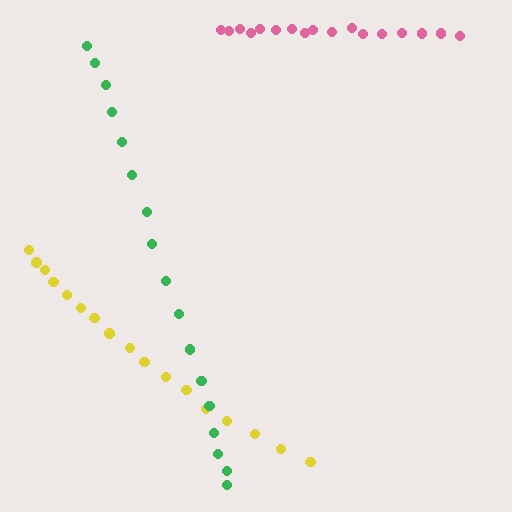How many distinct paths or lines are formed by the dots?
There are 3 distinct paths.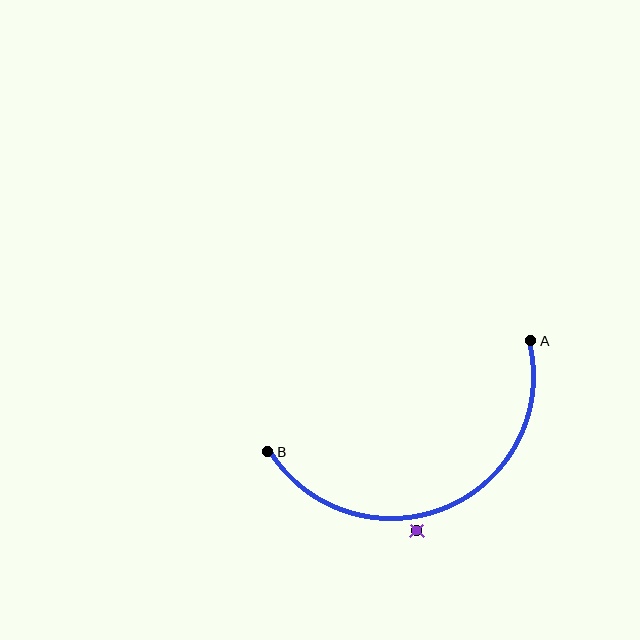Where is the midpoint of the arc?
The arc midpoint is the point on the curve farthest from the straight line joining A and B. It sits below that line.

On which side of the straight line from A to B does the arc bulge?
The arc bulges below the straight line connecting A and B.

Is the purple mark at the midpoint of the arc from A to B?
No — the purple mark does not lie on the arc at all. It sits slightly outside the curve.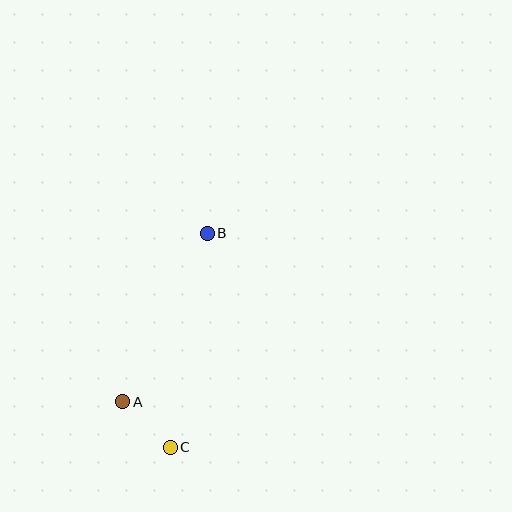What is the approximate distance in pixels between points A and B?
The distance between A and B is approximately 189 pixels.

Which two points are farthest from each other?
Points B and C are farthest from each other.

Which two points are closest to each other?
Points A and C are closest to each other.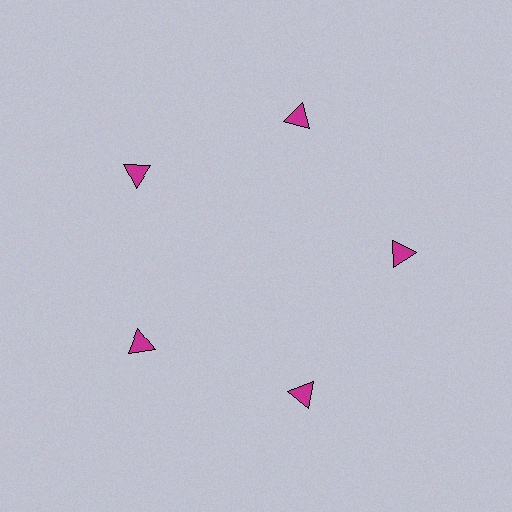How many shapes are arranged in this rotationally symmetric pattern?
There are 5 shapes, arranged in 5 groups of 1.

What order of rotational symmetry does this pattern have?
This pattern has 5-fold rotational symmetry.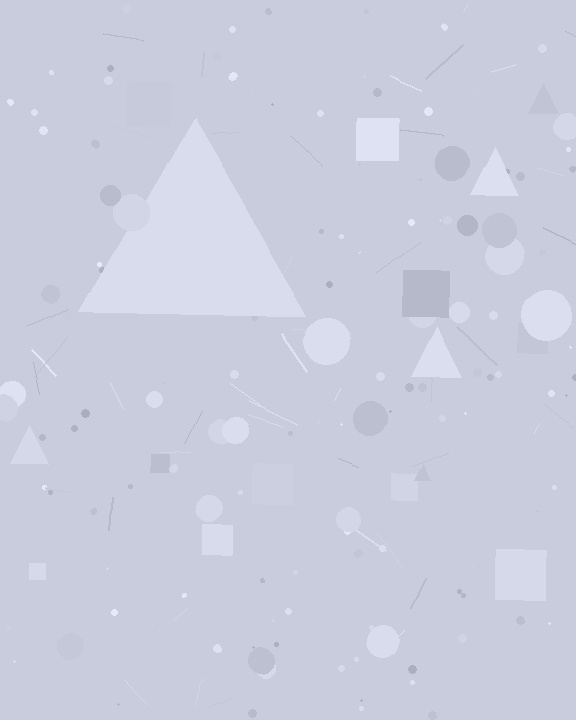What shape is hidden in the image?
A triangle is hidden in the image.